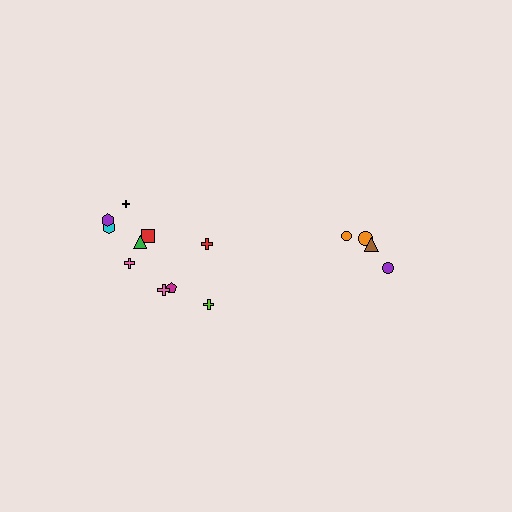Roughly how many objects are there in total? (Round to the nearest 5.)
Roughly 15 objects in total.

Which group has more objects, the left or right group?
The left group.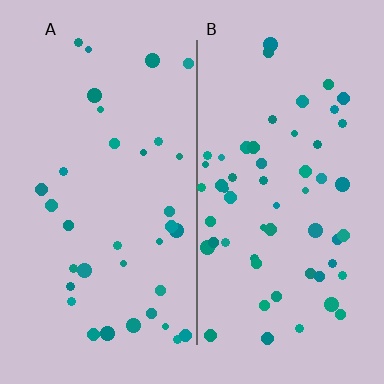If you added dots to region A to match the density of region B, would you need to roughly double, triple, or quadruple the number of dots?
Approximately double.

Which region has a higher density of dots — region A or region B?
B (the right).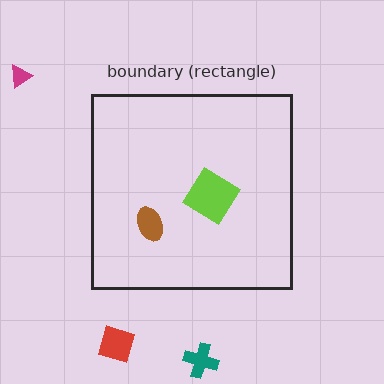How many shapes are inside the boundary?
2 inside, 3 outside.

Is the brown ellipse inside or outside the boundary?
Inside.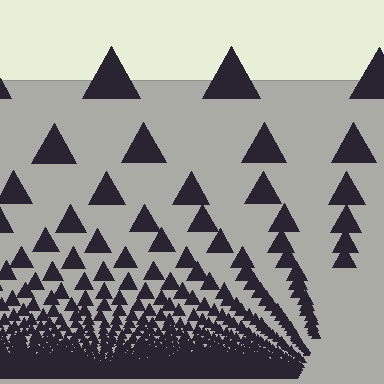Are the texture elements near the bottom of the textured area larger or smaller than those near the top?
Smaller. The gradient is inverted — elements near the bottom are smaller and denser.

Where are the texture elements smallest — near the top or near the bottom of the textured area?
Near the bottom.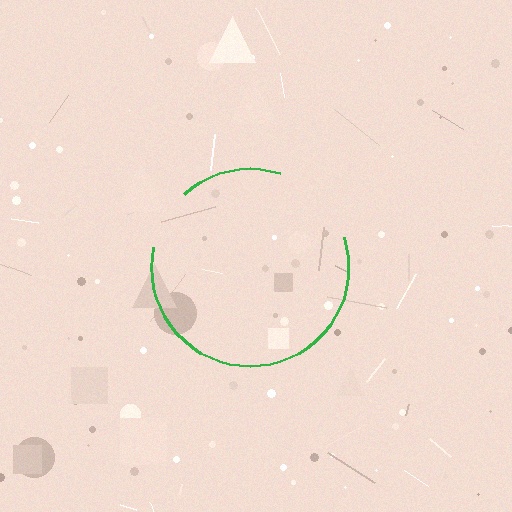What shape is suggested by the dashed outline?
The dashed outline suggests a circle.